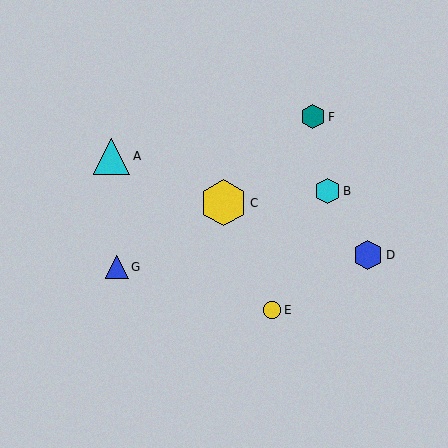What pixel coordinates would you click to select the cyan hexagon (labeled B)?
Click at (328, 191) to select the cyan hexagon B.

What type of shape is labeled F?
Shape F is a teal hexagon.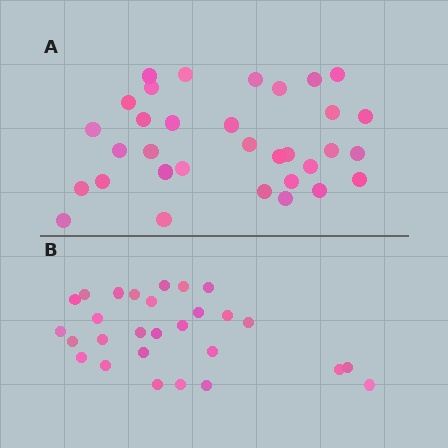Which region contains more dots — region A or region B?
Region A (the top region) has more dots.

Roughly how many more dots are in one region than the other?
Region A has about 5 more dots than region B.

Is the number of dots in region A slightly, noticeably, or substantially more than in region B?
Region A has only slightly more — the two regions are fairly close. The ratio is roughly 1.2 to 1.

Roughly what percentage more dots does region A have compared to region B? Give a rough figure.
About 20% more.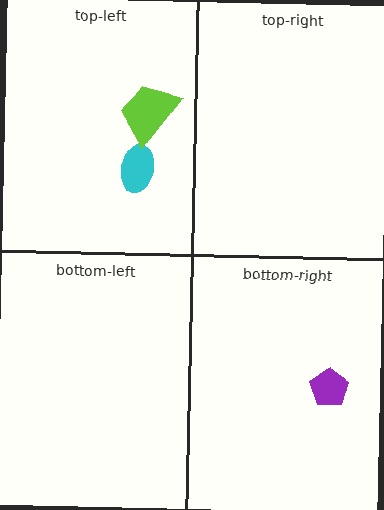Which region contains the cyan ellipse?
The top-left region.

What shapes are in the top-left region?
The cyan ellipse, the lime trapezoid.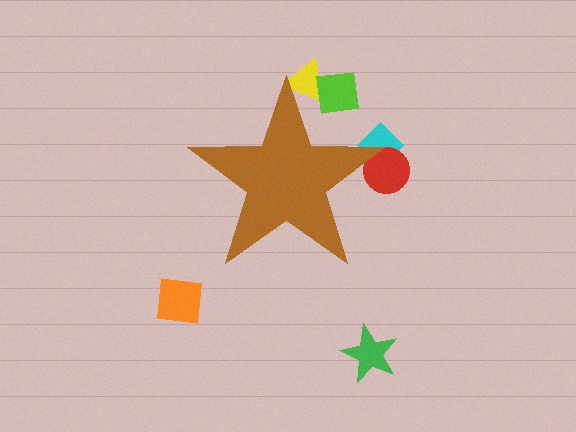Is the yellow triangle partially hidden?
Yes, the yellow triangle is partially hidden behind the brown star.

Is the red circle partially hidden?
Yes, the red circle is partially hidden behind the brown star.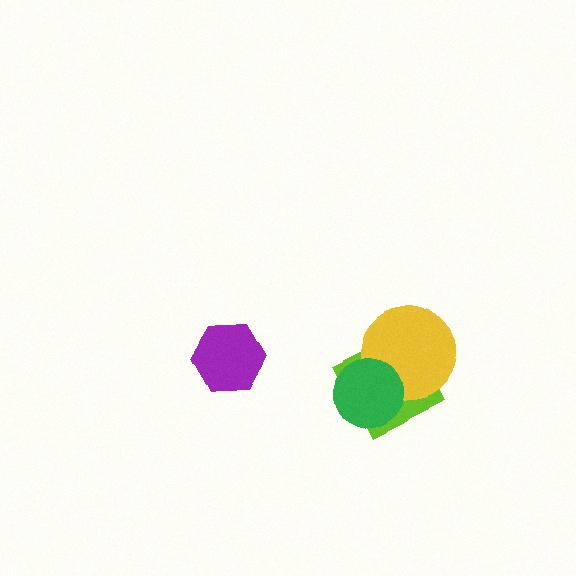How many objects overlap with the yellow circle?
2 objects overlap with the yellow circle.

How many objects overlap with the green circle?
2 objects overlap with the green circle.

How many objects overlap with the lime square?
2 objects overlap with the lime square.